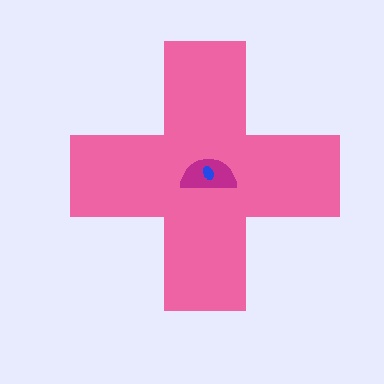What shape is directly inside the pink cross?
The magenta semicircle.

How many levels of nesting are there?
3.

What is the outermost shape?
The pink cross.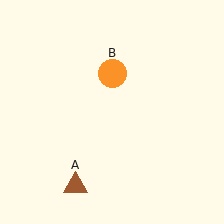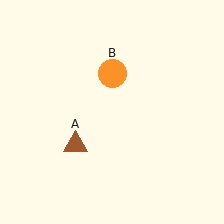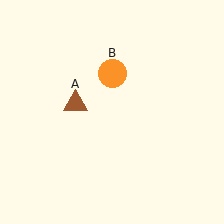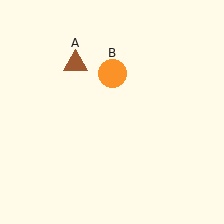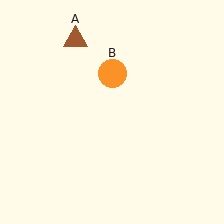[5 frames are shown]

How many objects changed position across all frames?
1 object changed position: brown triangle (object A).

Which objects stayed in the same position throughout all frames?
Orange circle (object B) remained stationary.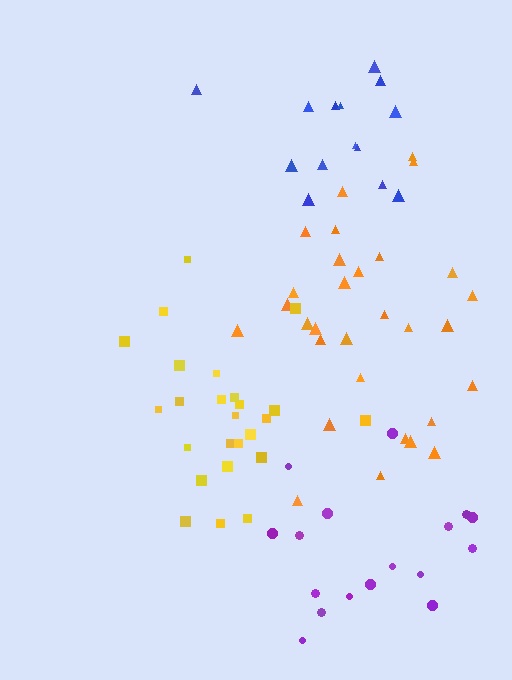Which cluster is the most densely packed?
Yellow.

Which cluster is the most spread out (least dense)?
Purple.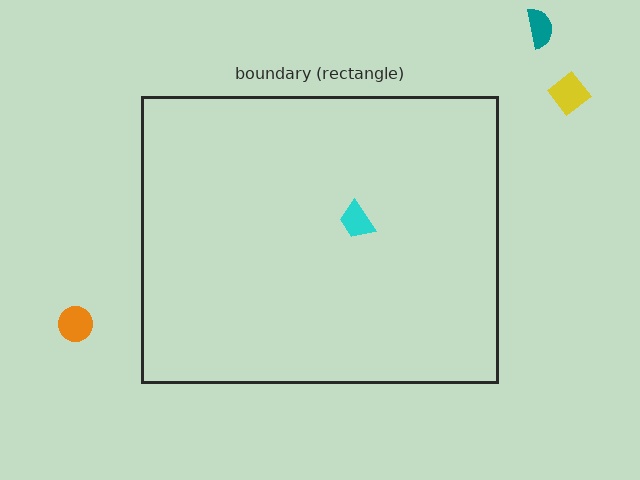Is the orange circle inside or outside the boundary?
Outside.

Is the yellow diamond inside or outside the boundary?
Outside.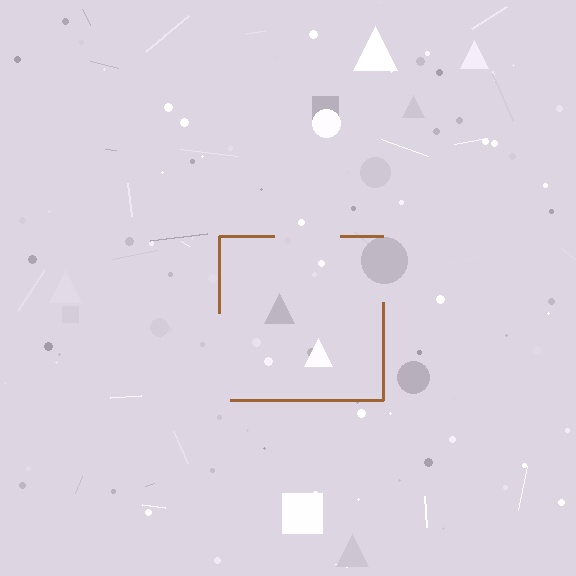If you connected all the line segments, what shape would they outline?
They would outline a square.